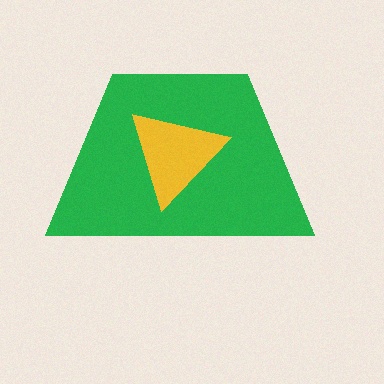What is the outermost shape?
The green trapezoid.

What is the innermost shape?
The yellow triangle.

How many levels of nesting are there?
2.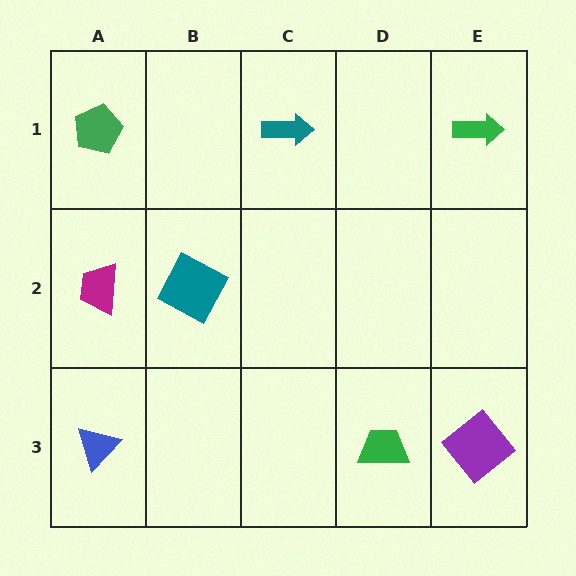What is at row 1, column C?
A teal arrow.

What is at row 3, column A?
A blue triangle.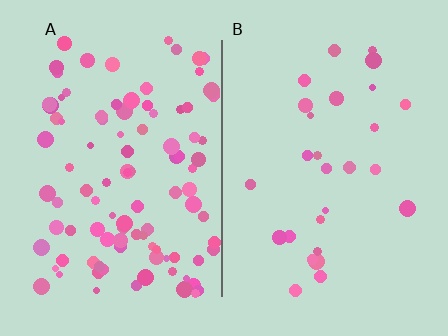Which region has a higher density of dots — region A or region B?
A (the left).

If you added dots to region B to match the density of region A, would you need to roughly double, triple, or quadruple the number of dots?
Approximately quadruple.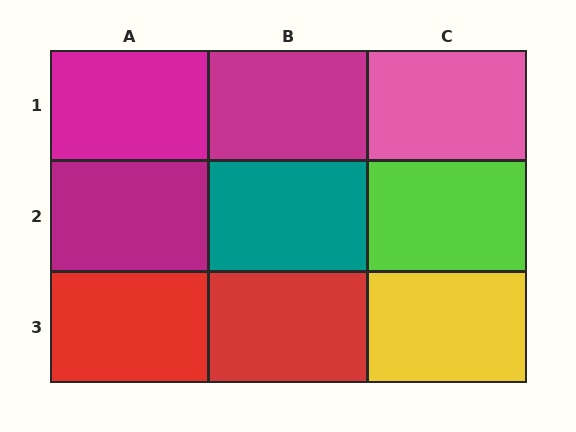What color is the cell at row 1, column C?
Pink.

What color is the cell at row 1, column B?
Magenta.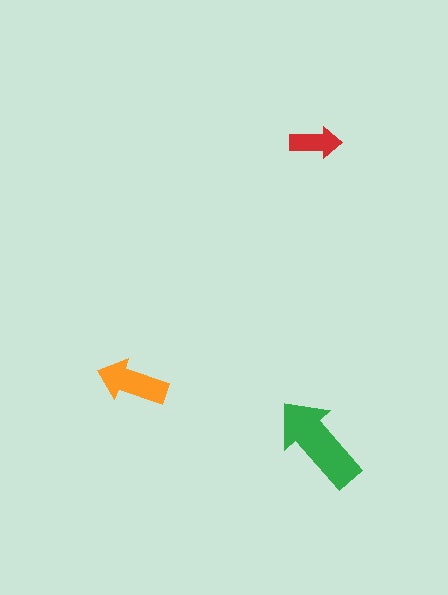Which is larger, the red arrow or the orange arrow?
The orange one.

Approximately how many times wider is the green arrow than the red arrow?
About 2 times wider.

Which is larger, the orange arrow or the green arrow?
The green one.